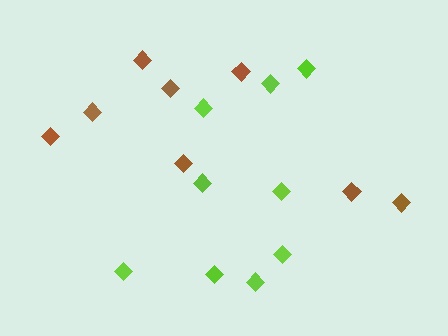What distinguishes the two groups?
There are 2 groups: one group of brown diamonds (8) and one group of lime diamonds (9).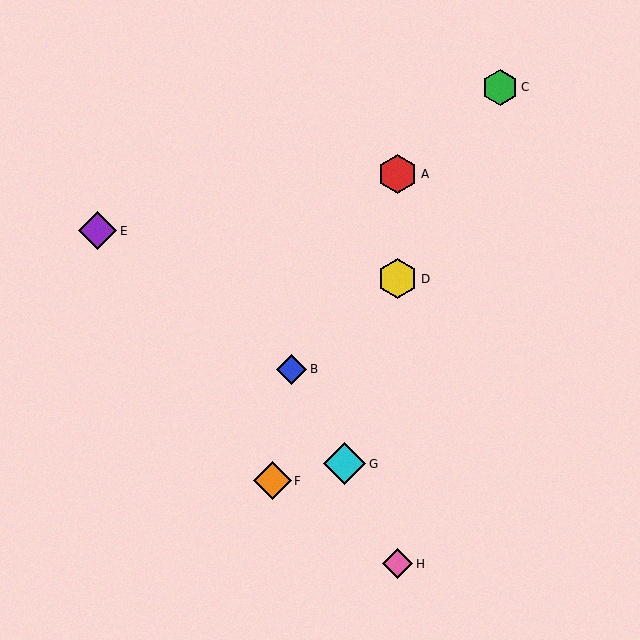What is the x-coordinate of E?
Object E is at x≈98.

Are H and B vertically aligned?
No, H is at x≈398 and B is at x≈292.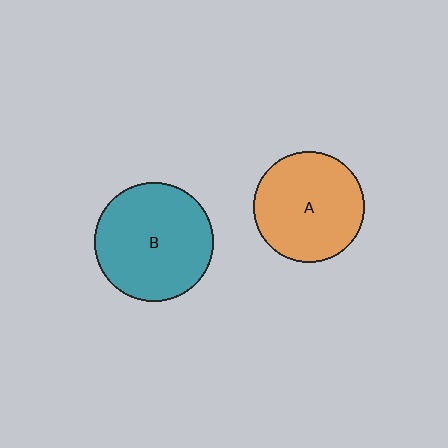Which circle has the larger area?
Circle B (teal).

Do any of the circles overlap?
No, none of the circles overlap.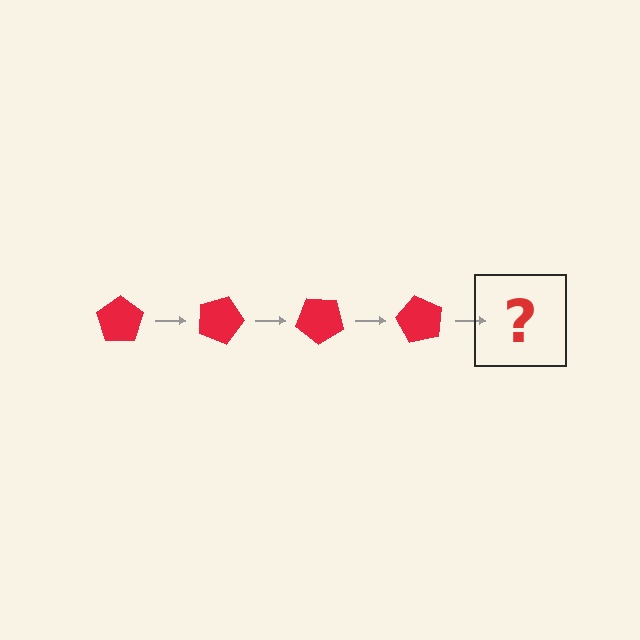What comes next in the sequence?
The next element should be a red pentagon rotated 80 degrees.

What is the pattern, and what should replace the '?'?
The pattern is that the pentagon rotates 20 degrees each step. The '?' should be a red pentagon rotated 80 degrees.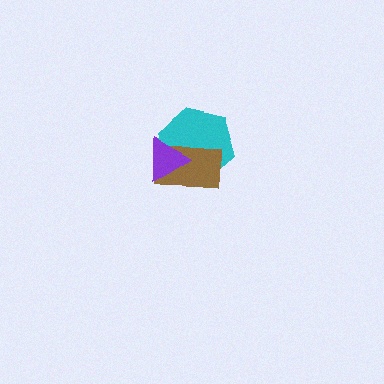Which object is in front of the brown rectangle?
The purple triangle is in front of the brown rectangle.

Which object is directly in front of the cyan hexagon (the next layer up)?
The brown rectangle is directly in front of the cyan hexagon.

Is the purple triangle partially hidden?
No, no other shape covers it.